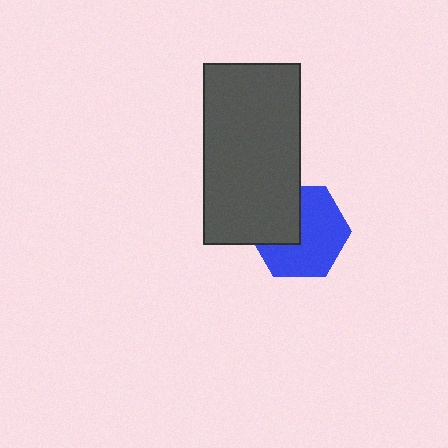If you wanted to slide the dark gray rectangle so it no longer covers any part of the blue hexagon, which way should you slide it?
Slide it toward the upper-left — that is the most direct way to separate the two shapes.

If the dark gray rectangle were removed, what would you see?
You would see the complete blue hexagon.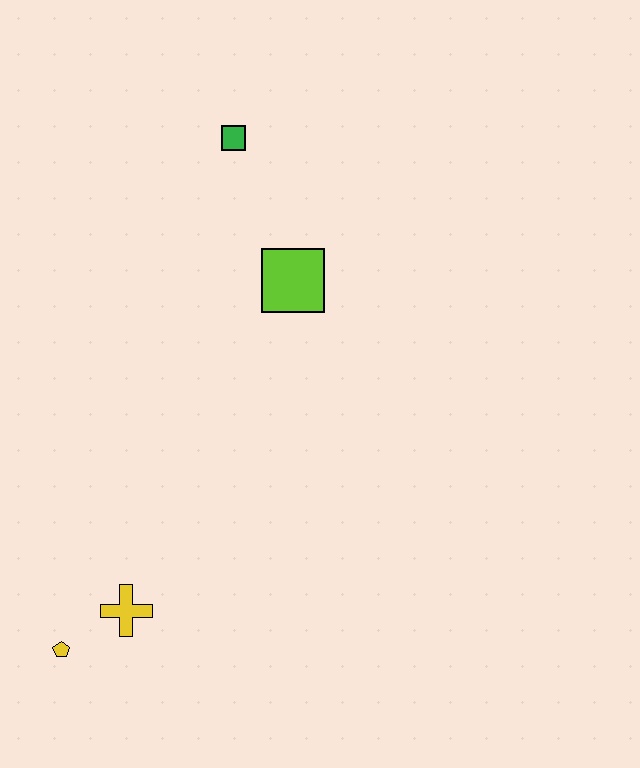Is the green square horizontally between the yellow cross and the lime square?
Yes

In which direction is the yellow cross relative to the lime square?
The yellow cross is below the lime square.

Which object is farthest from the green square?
The yellow pentagon is farthest from the green square.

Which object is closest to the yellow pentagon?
The yellow cross is closest to the yellow pentagon.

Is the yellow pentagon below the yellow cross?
Yes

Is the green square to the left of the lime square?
Yes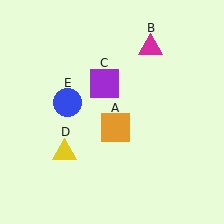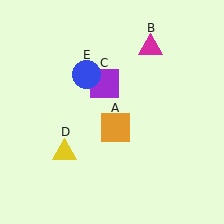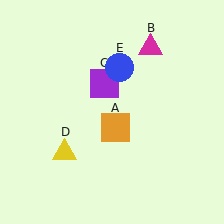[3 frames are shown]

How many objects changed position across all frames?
1 object changed position: blue circle (object E).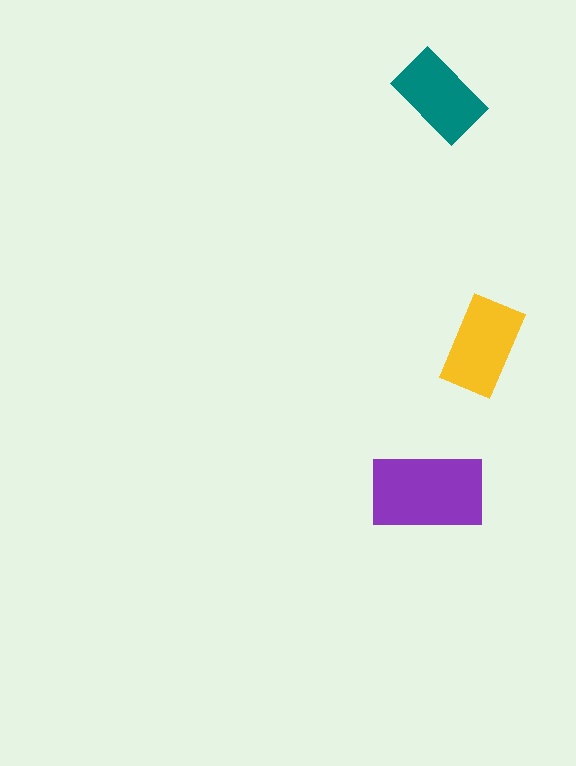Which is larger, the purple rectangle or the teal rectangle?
The purple one.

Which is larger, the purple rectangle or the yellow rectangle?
The purple one.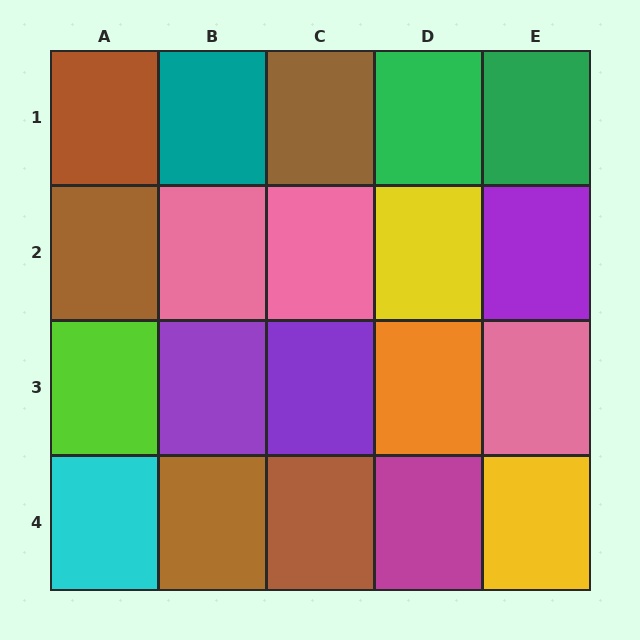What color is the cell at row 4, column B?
Brown.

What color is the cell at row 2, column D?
Yellow.